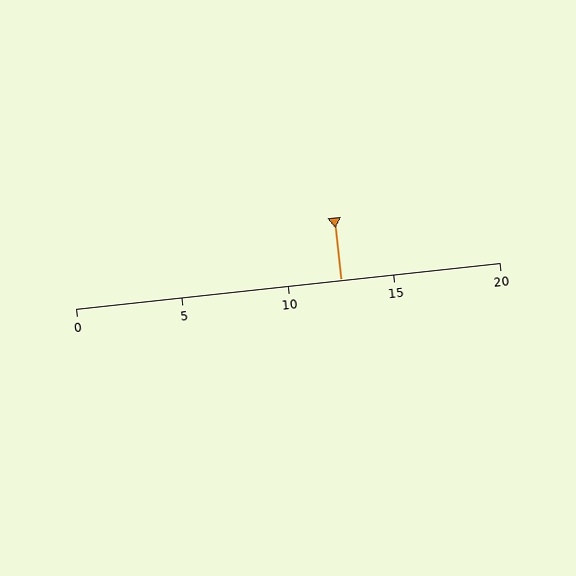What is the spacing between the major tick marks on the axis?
The major ticks are spaced 5 apart.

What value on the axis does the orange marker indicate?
The marker indicates approximately 12.5.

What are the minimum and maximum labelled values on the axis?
The axis runs from 0 to 20.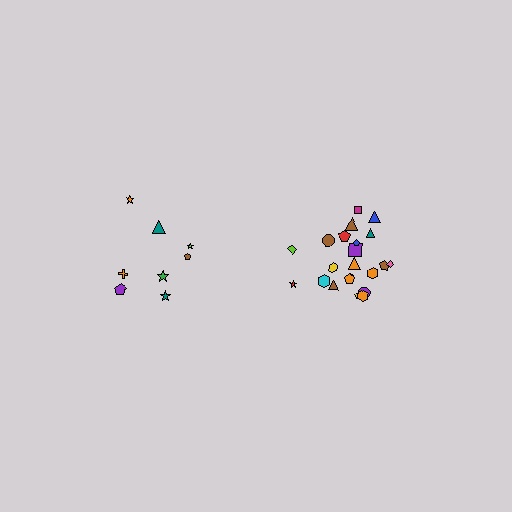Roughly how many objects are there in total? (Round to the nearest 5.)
Roughly 30 objects in total.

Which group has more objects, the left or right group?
The right group.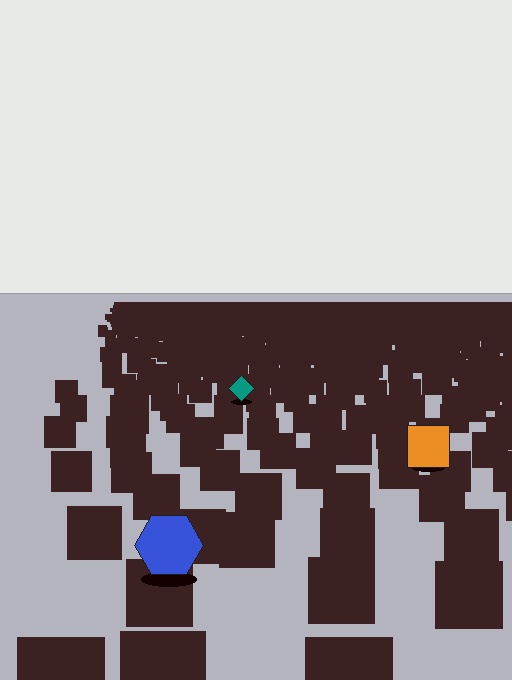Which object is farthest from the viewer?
The teal diamond is farthest from the viewer. It appears smaller and the ground texture around it is denser.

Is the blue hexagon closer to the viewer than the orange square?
Yes. The blue hexagon is closer — you can tell from the texture gradient: the ground texture is coarser near it.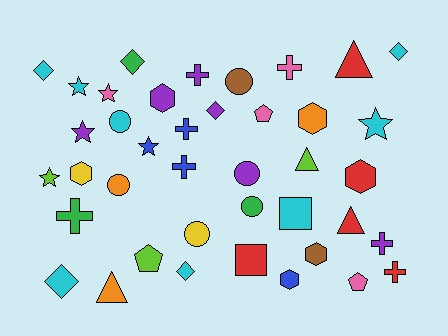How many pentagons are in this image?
There are 3 pentagons.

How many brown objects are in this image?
There are 2 brown objects.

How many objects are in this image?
There are 40 objects.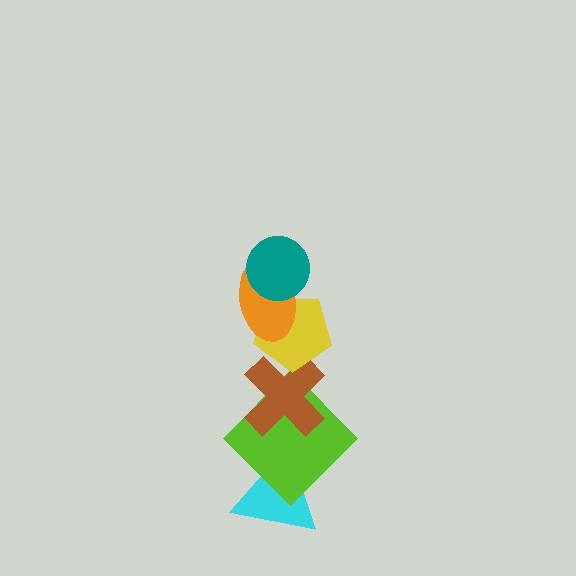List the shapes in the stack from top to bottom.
From top to bottom: the teal circle, the orange ellipse, the yellow pentagon, the brown cross, the lime diamond, the cyan triangle.